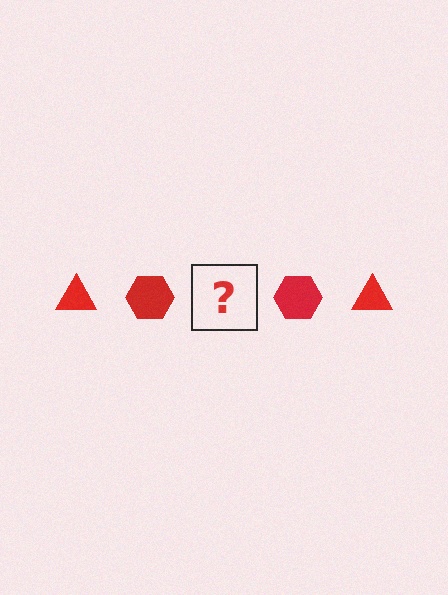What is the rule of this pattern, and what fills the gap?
The rule is that the pattern cycles through triangle, hexagon shapes in red. The gap should be filled with a red triangle.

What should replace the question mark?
The question mark should be replaced with a red triangle.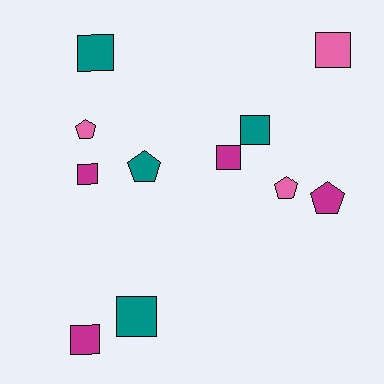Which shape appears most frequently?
Square, with 7 objects.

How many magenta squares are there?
There are 3 magenta squares.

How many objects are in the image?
There are 11 objects.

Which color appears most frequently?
Teal, with 4 objects.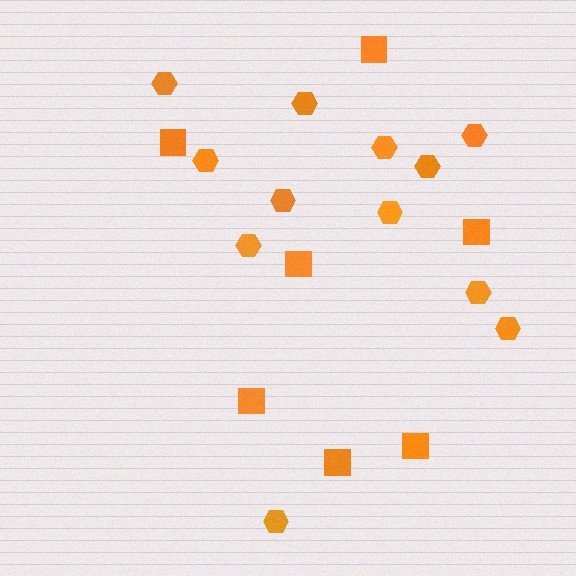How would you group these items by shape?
There are 2 groups: one group of squares (7) and one group of hexagons (12).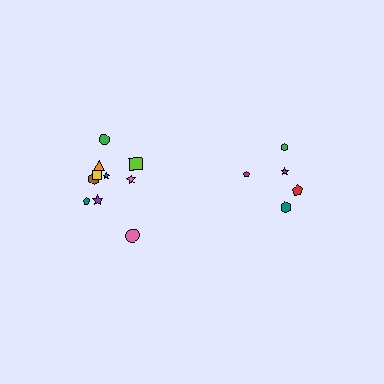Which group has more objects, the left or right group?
The left group.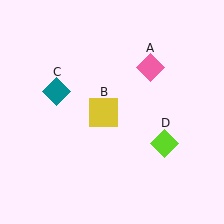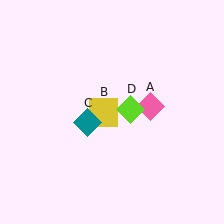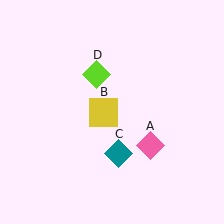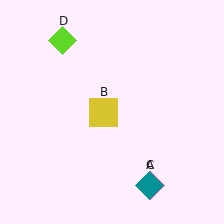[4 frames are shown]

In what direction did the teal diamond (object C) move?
The teal diamond (object C) moved down and to the right.